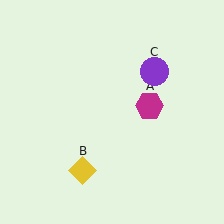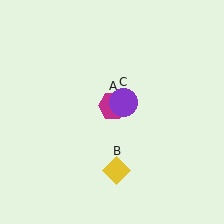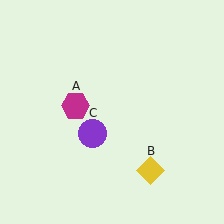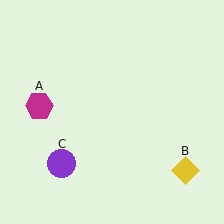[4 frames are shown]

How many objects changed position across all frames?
3 objects changed position: magenta hexagon (object A), yellow diamond (object B), purple circle (object C).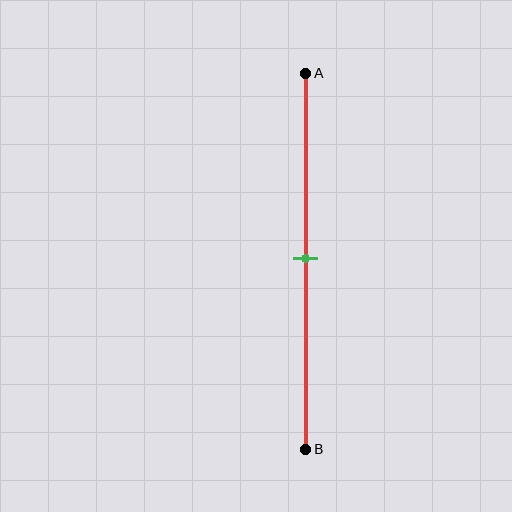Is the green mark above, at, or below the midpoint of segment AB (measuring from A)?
The green mark is approximately at the midpoint of segment AB.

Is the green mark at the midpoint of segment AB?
Yes, the mark is approximately at the midpoint.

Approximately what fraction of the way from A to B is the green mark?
The green mark is approximately 50% of the way from A to B.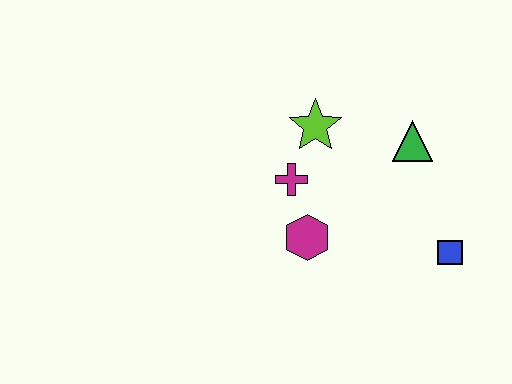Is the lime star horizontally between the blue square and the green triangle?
No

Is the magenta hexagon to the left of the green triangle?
Yes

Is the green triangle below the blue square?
No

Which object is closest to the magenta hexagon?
The magenta cross is closest to the magenta hexagon.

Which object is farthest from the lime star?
The blue square is farthest from the lime star.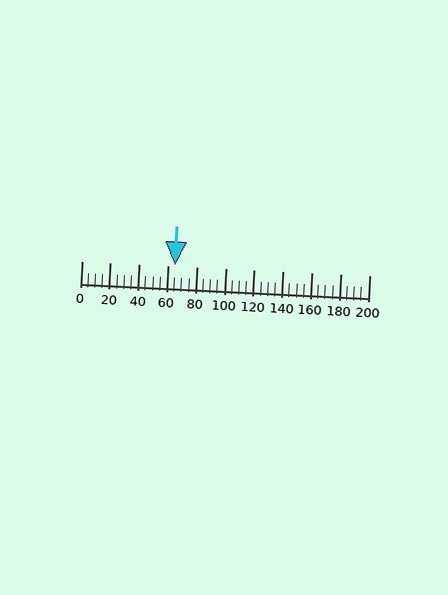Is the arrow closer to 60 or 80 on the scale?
The arrow is closer to 60.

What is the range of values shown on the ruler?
The ruler shows values from 0 to 200.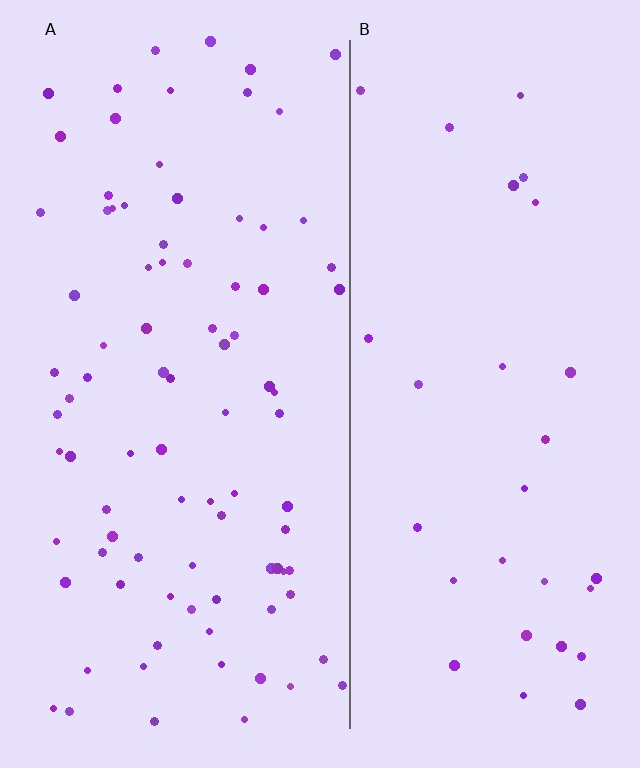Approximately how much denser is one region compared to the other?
Approximately 2.9× — region A over region B.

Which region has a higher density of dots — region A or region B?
A (the left).